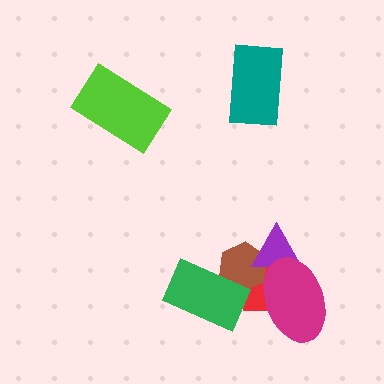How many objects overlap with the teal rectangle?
0 objects overlap with the teal rectangle.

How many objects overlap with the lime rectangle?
0 objects overlap with the lime rectangle.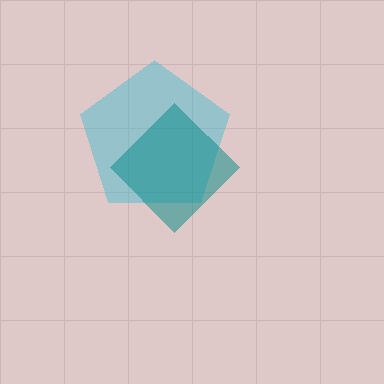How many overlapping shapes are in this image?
There are 2 overlapping shapes in the image.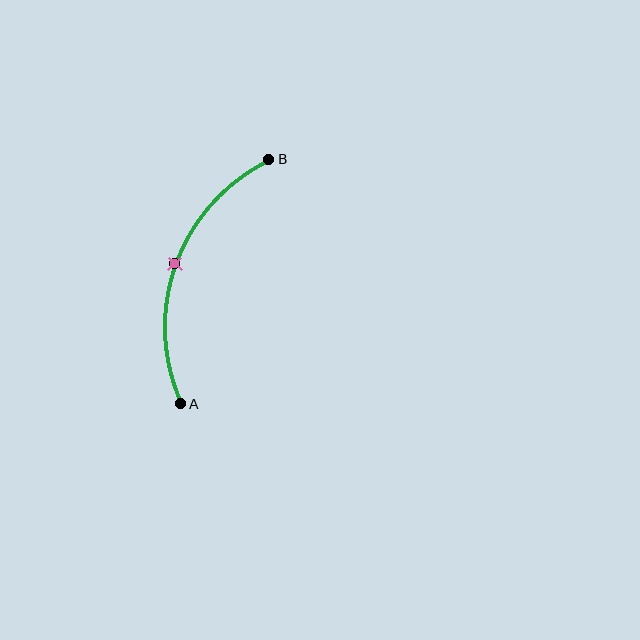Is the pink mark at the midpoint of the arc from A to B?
Yes. The pink mark lies on the arc at equal arc-length from both A and B — it is the arc midpoint.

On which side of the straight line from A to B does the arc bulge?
The arc bulges to the left of the straight line connecting A and B.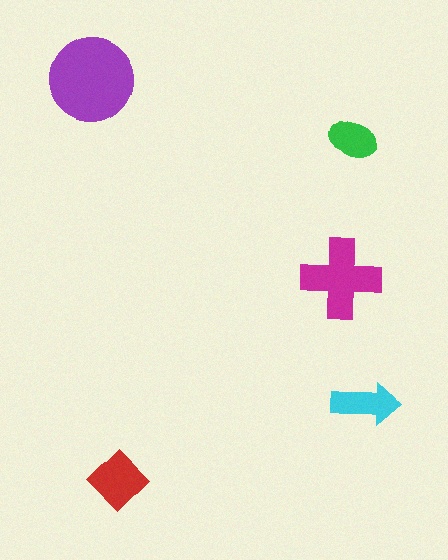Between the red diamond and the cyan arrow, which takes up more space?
The red diamond.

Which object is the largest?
The purple circle.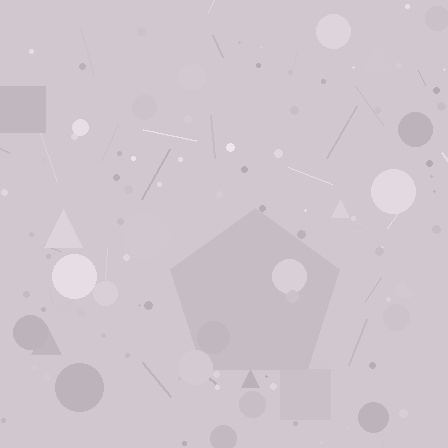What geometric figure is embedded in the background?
A pentagon is embedded in the background.